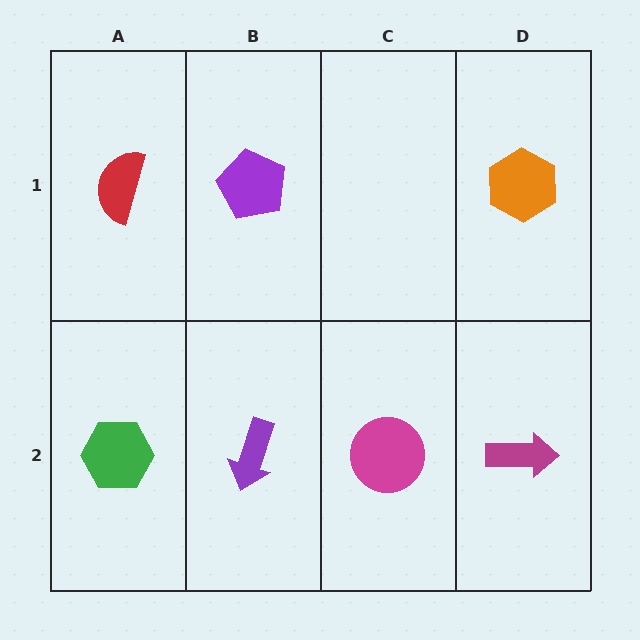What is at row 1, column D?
An orange hexagon.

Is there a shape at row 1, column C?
No, that cell is empty.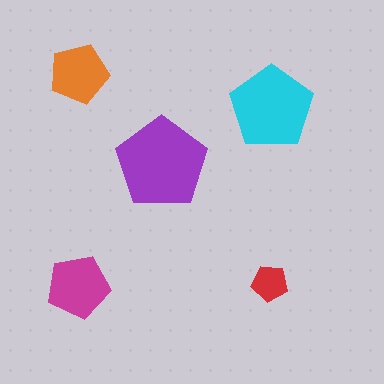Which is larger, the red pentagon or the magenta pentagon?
The magenta one.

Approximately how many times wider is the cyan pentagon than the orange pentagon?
About 1.5 times wider.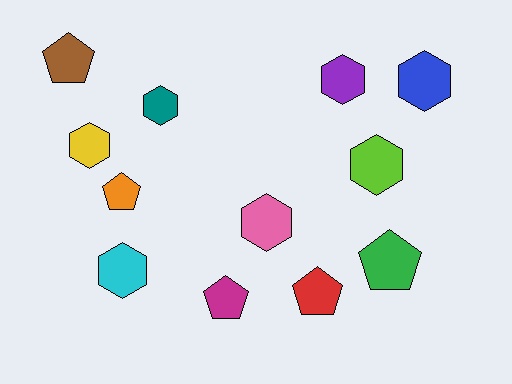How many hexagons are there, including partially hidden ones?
There are 7 hexagons.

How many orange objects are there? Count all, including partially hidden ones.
There is 1 orange object.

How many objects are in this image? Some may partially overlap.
There are 12 objects.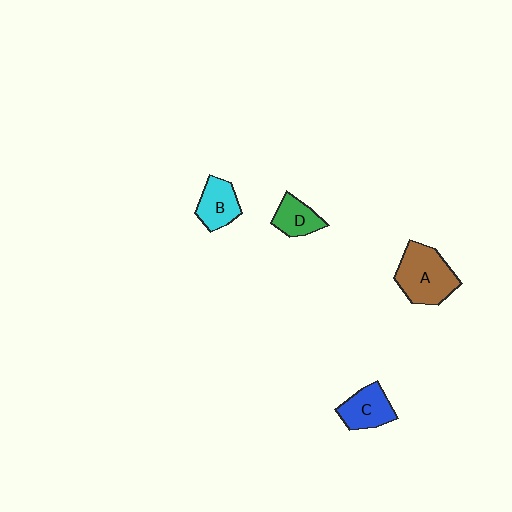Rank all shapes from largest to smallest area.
From largest to smallest: A (brown), C (blue), B (cyan), D (green).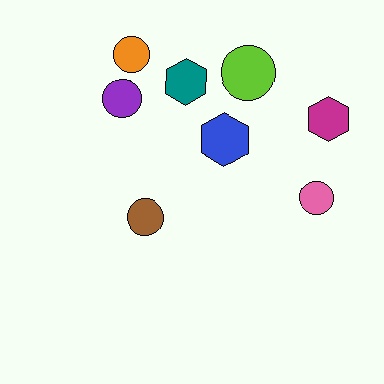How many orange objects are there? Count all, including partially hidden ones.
There is 1 orange object.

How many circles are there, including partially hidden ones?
There are 5 circles.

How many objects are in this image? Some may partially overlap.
There are 8 objects.